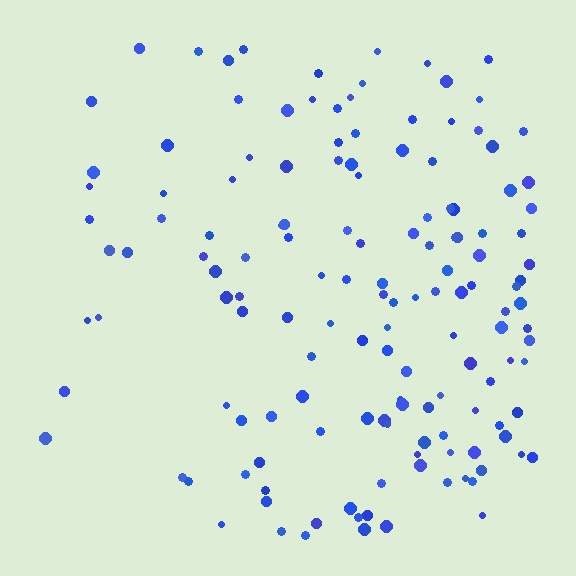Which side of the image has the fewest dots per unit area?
The left.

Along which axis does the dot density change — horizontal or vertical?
Horizontal.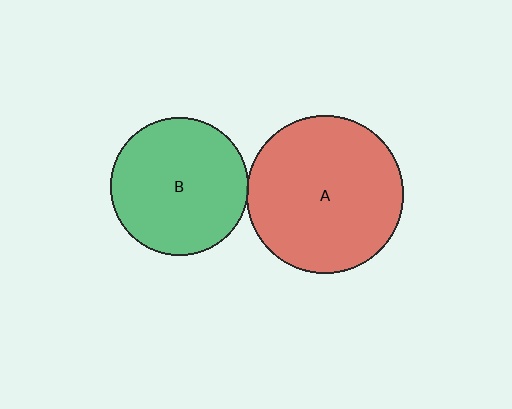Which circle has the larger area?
Circle A (red).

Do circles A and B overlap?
Yes.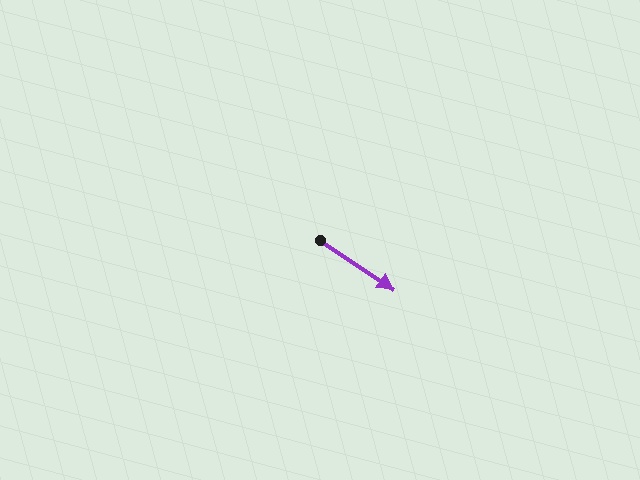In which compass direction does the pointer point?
Southeast.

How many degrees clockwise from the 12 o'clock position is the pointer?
Approximately 124 degrees.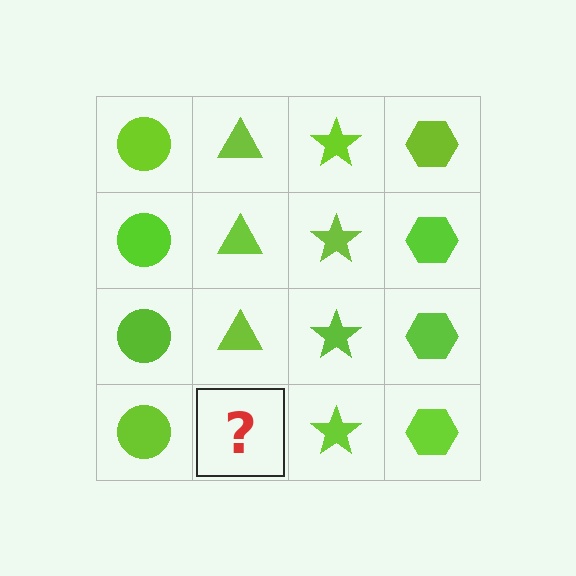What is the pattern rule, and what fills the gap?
The rule is that each column has a consistent shape. The gap should be filled with a lime triangle.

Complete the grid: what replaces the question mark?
The question mark should be replaced with a lime triangle.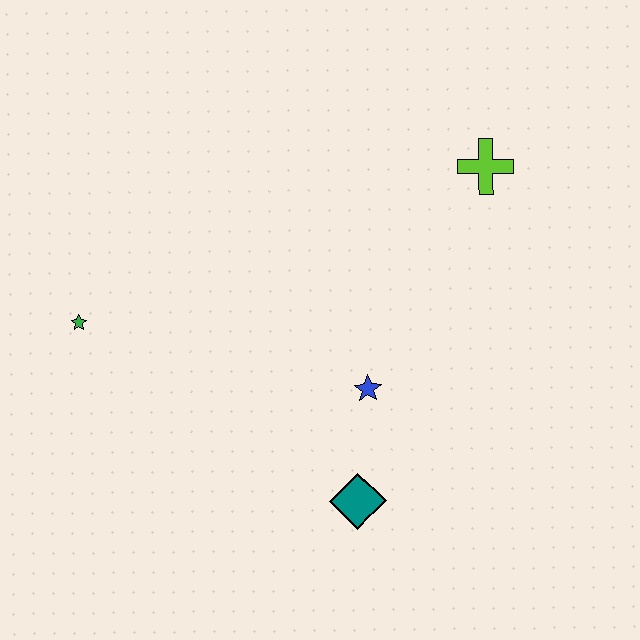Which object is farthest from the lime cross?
The green star is farthest from the lime cross.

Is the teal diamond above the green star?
No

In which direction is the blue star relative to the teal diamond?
The blue star is above the teal diamond.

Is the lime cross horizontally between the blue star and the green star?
No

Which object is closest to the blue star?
The teal diamond is closest to the blue star.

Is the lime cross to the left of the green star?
No